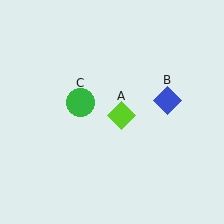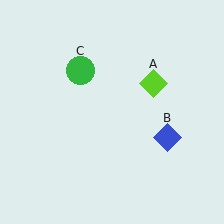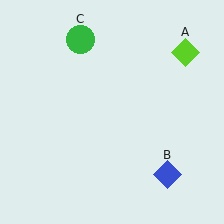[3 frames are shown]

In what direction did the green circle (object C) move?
The green circle (object C) moved up.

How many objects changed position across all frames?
3 objects changed position: lime diamond (object A), blue diamond (object B), green circle (object C).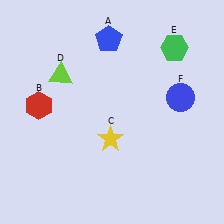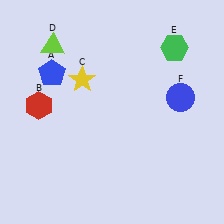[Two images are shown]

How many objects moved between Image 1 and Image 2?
3 objects moved between the two images.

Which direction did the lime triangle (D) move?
The lime triangle (D) moved up.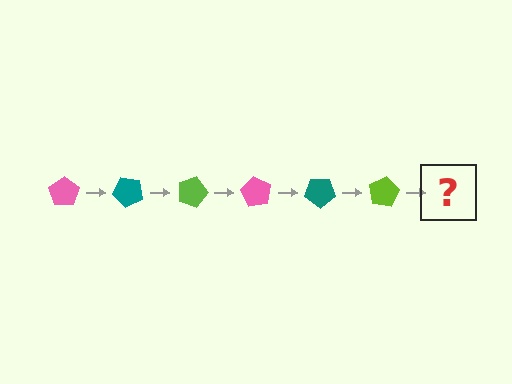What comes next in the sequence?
The next element should be a pink pentagon, rotated 270 degrees from the start.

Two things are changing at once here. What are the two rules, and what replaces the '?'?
The two rules are that it rotates 45 degrees each step and the color cycles through pink, teal, and lime. The '?' should be a pink pentagon, rotated 270 degrees from the start.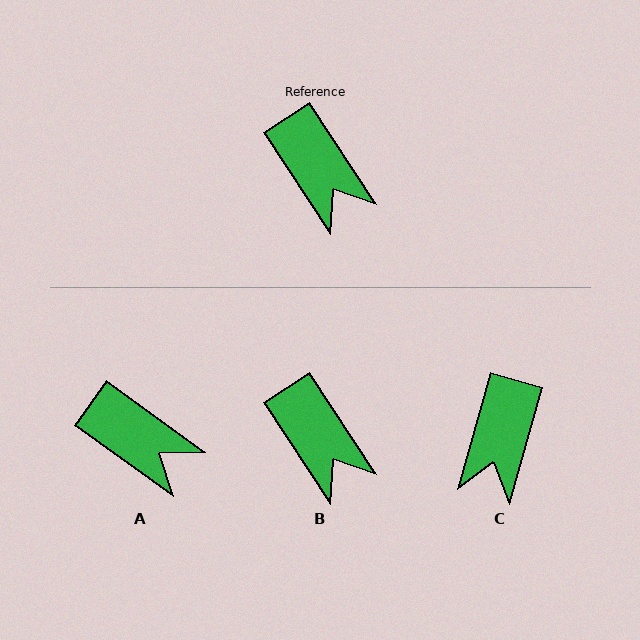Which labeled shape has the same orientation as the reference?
B.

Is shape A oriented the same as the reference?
No, it is off by about 21 degrees.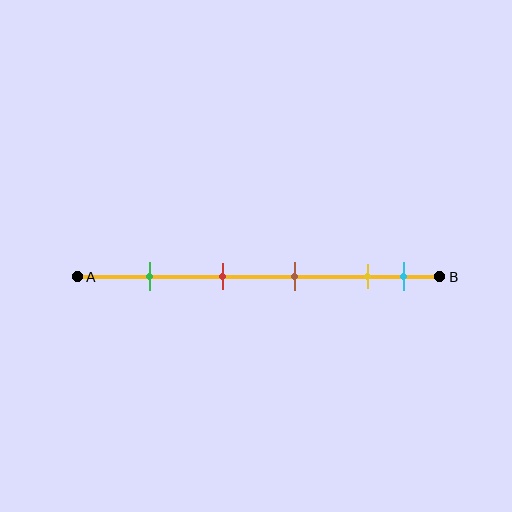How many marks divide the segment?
There are 5 marks dividing the segment.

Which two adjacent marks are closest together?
The yellow and cyan marks are the closest adjacent pair.